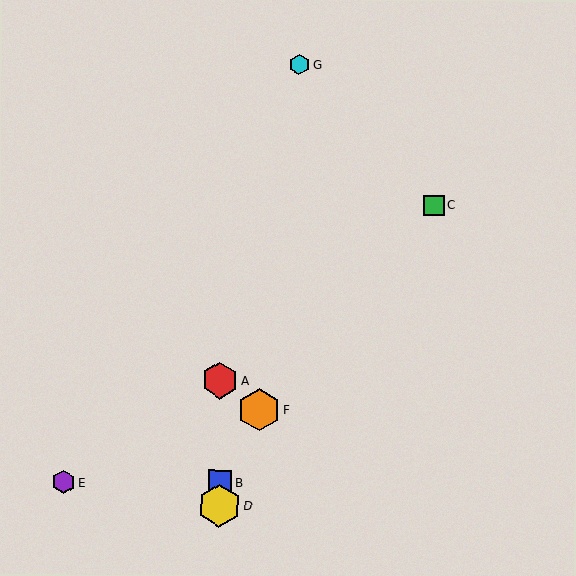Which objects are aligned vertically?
Objects A, B, D are aligned vertically.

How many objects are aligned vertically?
3 objects (A, B, D) are aligned vertically.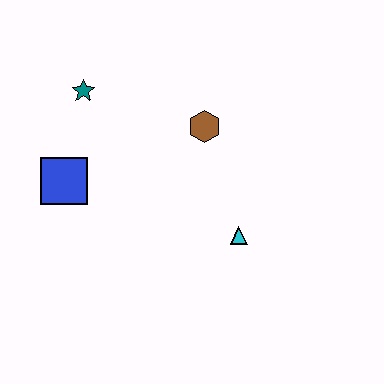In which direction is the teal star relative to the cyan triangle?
The teal star is to the left of the cyan triangle.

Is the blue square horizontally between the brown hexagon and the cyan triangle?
No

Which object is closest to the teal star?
The blue square is closest to the teal star.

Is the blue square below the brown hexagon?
Yes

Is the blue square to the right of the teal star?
No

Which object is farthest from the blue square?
The cyan triangle is farthest from the blue square.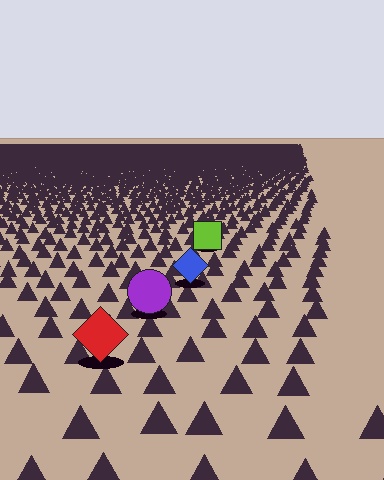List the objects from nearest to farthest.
From nearest to farthest: the red diamond, the purple circle, the blue diamond, the lime square.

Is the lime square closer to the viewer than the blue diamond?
No. The blue diamond is closer — you can tell from the texture gradient: the ground texture is coarser near it.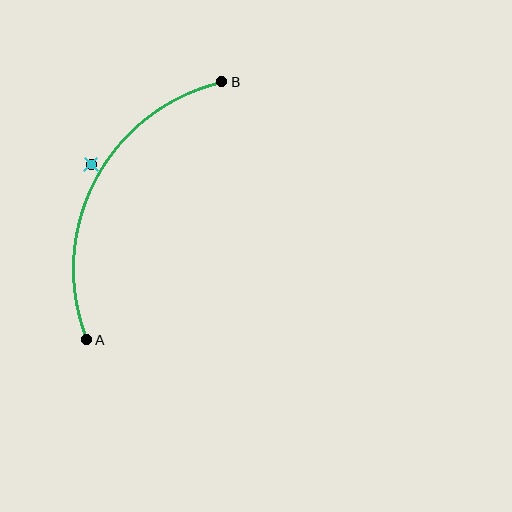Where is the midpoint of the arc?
The arc midpoint is the point on the curve farthest from the straight line joining A and B. It sits to the left of that line.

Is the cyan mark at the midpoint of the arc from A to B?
No — the cyan mark does not lie on the arc at all. It sits slightly outside the curve.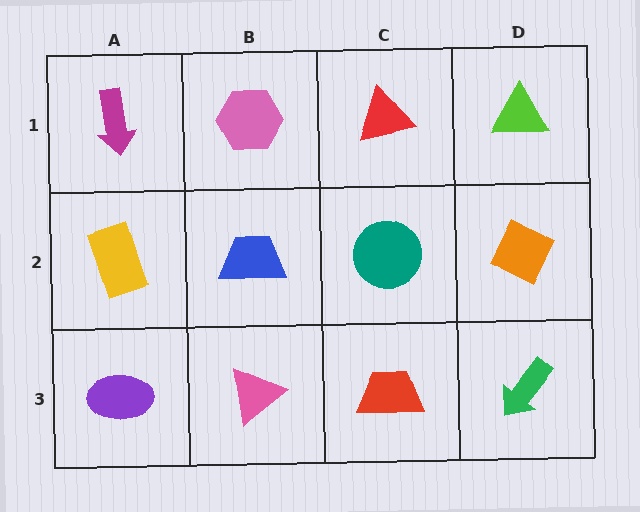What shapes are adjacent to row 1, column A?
A yellow rectangle (row 2, column A), a pink hexagon (row 1, column B).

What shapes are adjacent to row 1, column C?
A teal circle (row 2, column C), a pink hexagon (row 1, column B), a lime triangle (row 1, column D).